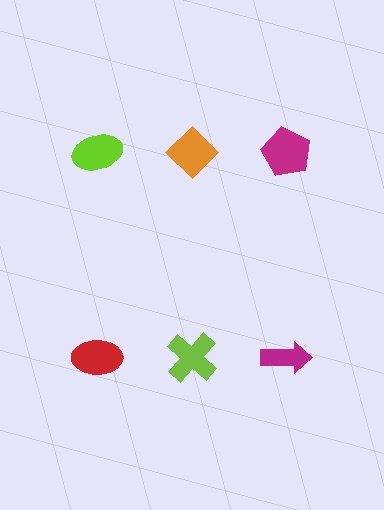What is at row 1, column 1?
A lime ellipse.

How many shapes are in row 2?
3 shapes.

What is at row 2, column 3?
A magenta arrow.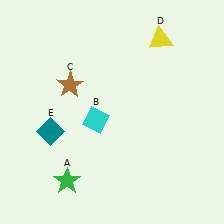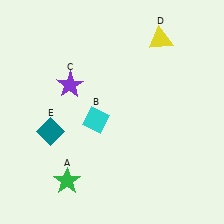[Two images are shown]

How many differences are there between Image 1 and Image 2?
There is 1 difference between the two images.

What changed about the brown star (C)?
In Image 1, C is brown. In Image 2, it changed to purple.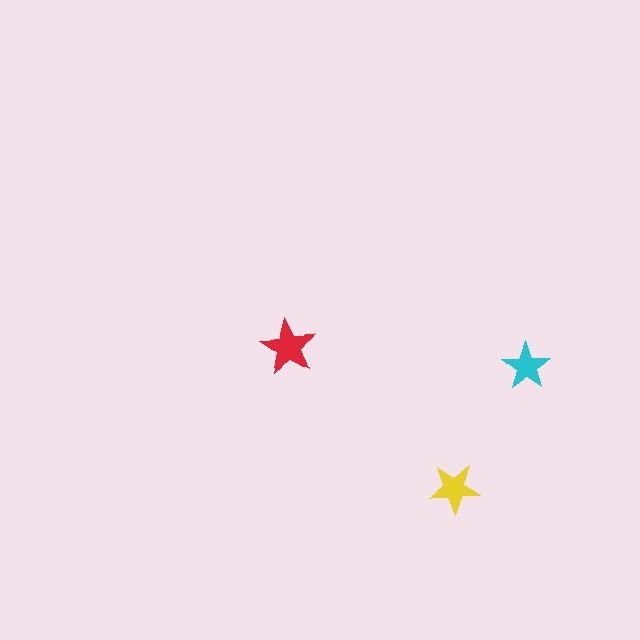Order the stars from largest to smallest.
the red one, the yellow one, the cyan one.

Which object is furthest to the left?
The red star is leftmost.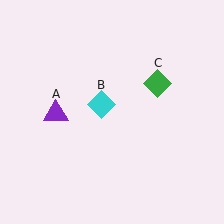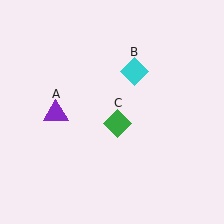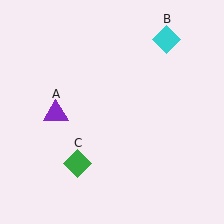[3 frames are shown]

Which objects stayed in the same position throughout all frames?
Purple triangle (object A) remained stationary.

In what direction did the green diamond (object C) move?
The green diamond (object C) moved down and to the left.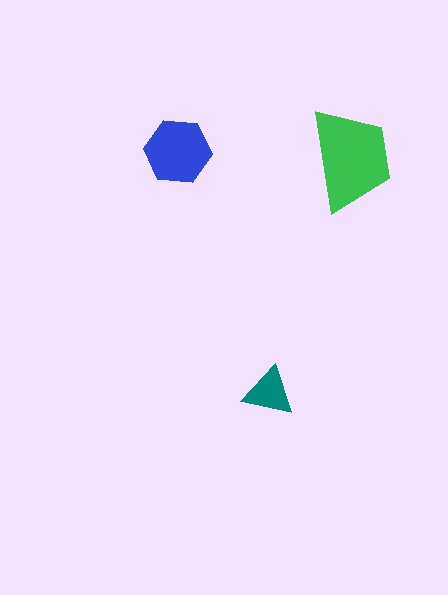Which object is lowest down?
The teal triangle is bottommost.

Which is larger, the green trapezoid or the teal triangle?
The green trapezoid.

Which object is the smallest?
The teal triangle.